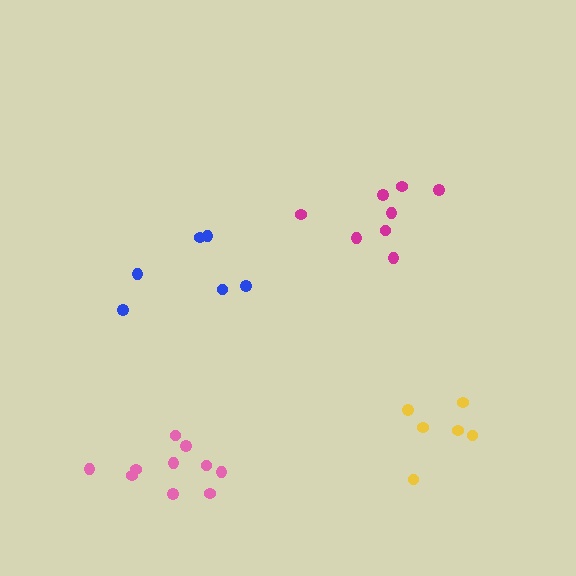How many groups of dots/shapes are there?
There are 4 groups.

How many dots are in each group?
Group 1: 10 dots, Group 2: 6 dots, Group 3: 6 dots, Group 4: 8 dots (30 total).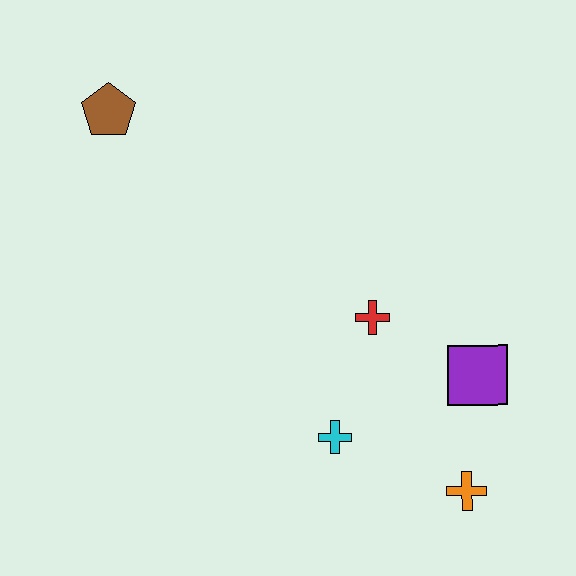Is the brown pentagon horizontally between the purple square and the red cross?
No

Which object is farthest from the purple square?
The brown pentagon is farthest from the purple square.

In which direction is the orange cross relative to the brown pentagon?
The orange cross is below the brown pentagon.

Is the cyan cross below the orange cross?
No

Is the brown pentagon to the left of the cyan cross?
Yes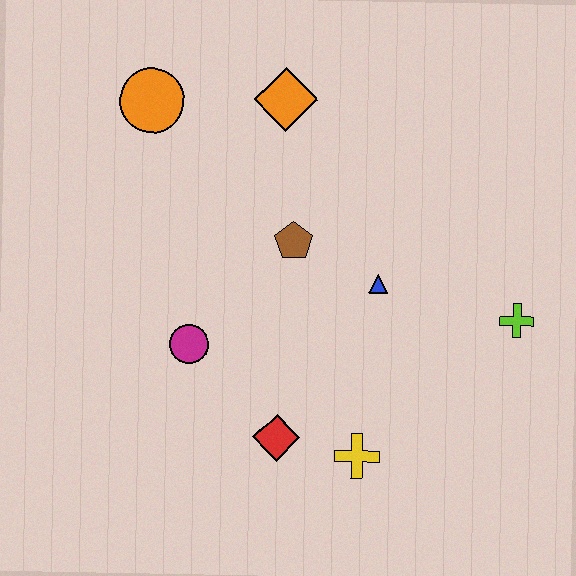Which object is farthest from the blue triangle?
The orange circle is farthest from the blue triangle.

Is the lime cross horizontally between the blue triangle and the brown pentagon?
No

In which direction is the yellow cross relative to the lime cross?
The yellow cross is to the left of the lime cross.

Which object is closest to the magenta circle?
The red diamond is closest to the magenta circle.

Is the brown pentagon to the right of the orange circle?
Yes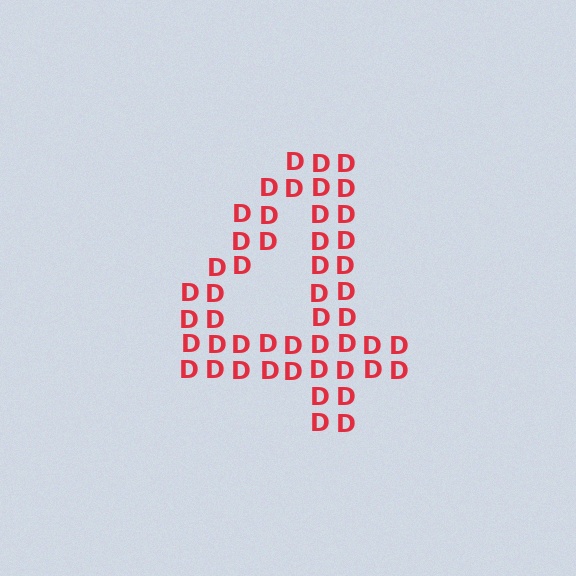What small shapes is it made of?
It is made of small letter D's.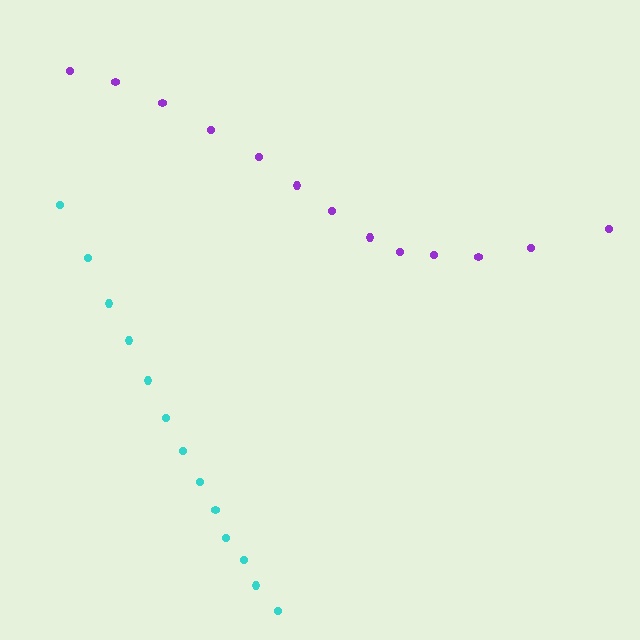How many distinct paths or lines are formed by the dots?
There are 2 distinct paths.